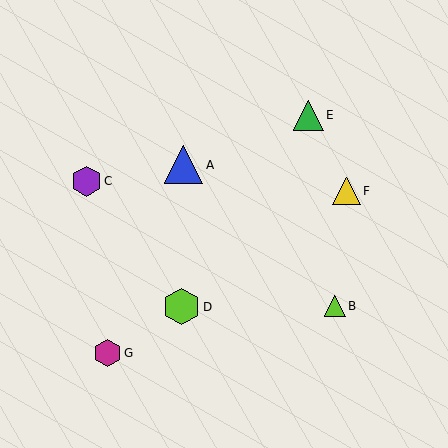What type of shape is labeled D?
Shape D is a lime hexagon.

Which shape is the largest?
The blue triangle (labeled A) is the largest.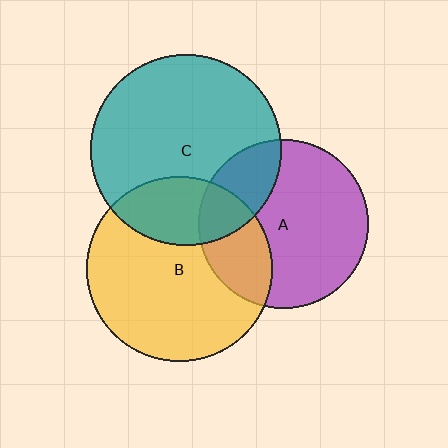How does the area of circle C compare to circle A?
Approximately 1.3 times.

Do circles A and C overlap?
Yes.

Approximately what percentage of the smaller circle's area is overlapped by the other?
Approximately 25%.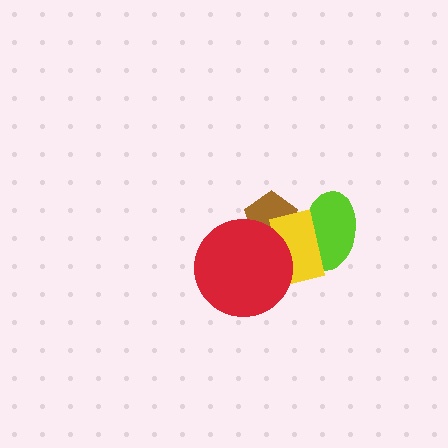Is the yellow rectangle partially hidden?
Yes, it is partially covered by another shape.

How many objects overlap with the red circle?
2 objects overlap with the red circle.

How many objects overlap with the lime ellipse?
2 objects overlap with the lime ellipse.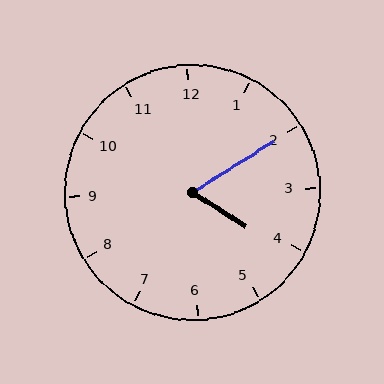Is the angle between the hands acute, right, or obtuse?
It is acute.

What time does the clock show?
4:10.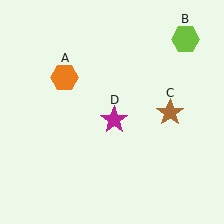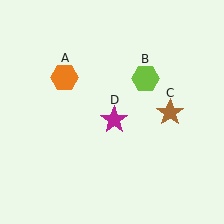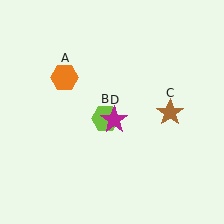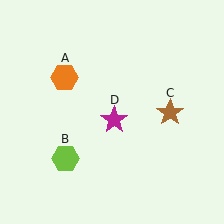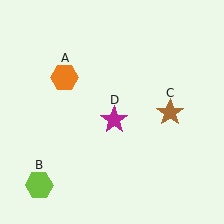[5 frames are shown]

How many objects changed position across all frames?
1 object changed position: lime hexagon (object B).